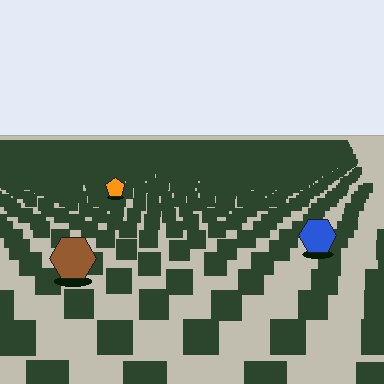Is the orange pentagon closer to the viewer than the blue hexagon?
No. The blue hexagon is closer — you can tell from the texture gradient: the ground texture is coarser near it.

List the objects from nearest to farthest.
From nearest to farthest: the brown hexagon, the blue hexagon, the orange pentagon.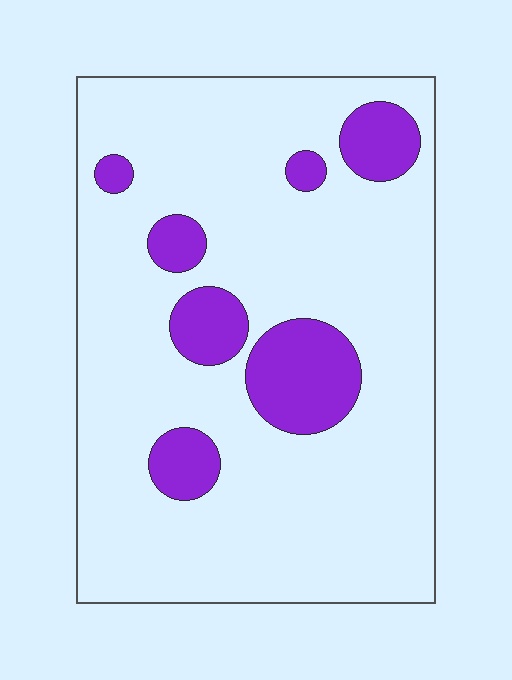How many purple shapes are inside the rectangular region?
7.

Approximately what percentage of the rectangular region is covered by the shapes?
Approximately 15%.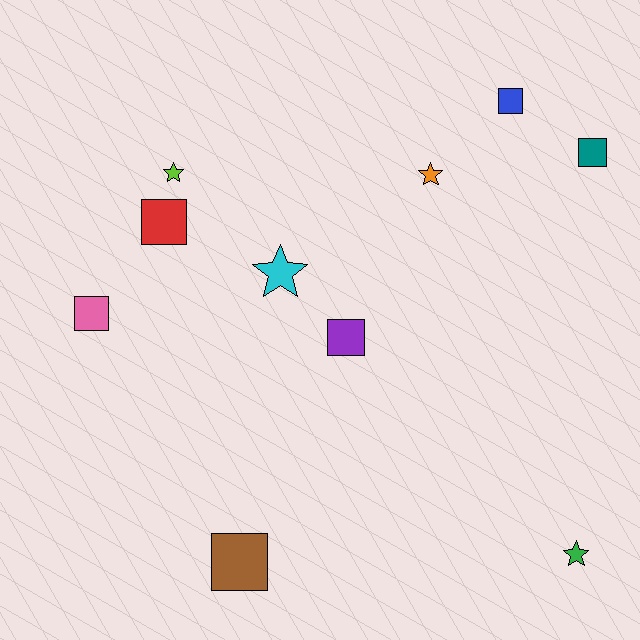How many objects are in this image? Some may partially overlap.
There are 10 objects.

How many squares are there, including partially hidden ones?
There are 6 squares.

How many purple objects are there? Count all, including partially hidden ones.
There is 1 purple object.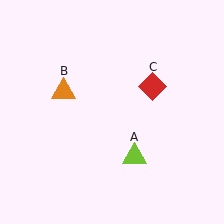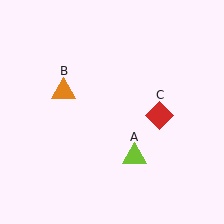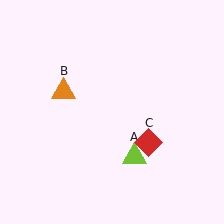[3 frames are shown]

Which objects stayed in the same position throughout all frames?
Lime triangle (object A) and orange triangle (object B) remained stationary.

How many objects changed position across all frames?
1 object changed position: red diamond (object C).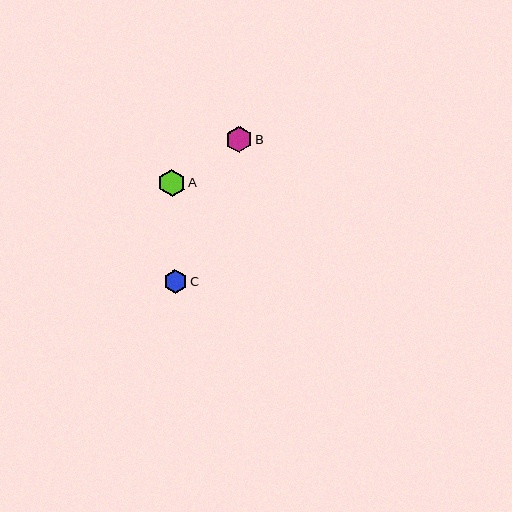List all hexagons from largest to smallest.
From largest to smallest: A, B, C.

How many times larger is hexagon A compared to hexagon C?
Hexagon A is approximately 1.1 times the size of hexagon C.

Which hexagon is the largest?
Hexagon A is the largest with a size of approximately 27 pixels.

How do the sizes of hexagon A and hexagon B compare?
Hexagon A and hexagon B are approximately the same size.